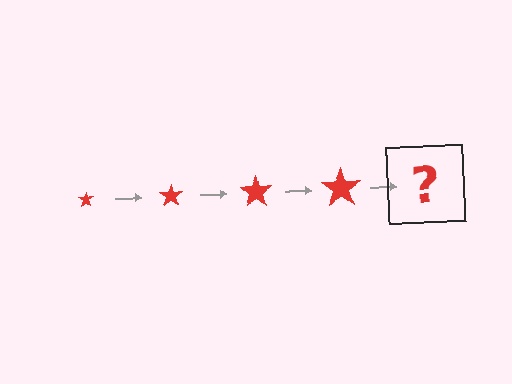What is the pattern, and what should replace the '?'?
The pattern is that the star gets progressively larger each step. The '?' should be a red star, larger than the previous one.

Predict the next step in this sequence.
The next step is a red star, larger than the previous one.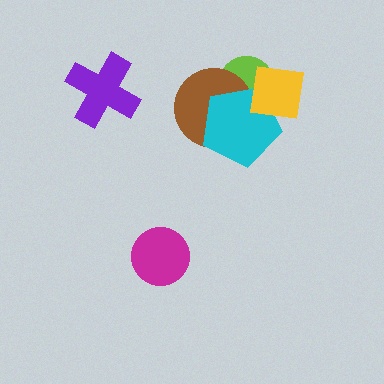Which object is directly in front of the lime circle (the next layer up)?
The brown circle is directly in front of the lime circle.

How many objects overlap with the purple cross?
0 objects overlap with the purple cross.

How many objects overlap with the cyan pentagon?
3 objects overlap with the cyan pentagon.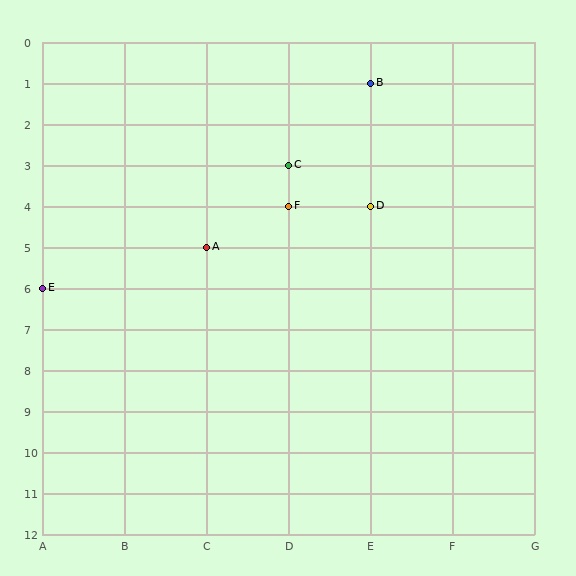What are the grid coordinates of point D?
Point D is at grid coordinates (E, 4).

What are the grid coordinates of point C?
Point C is at grid coordinates (D, 3).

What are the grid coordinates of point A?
Point A is at grid coordinates (C, 5).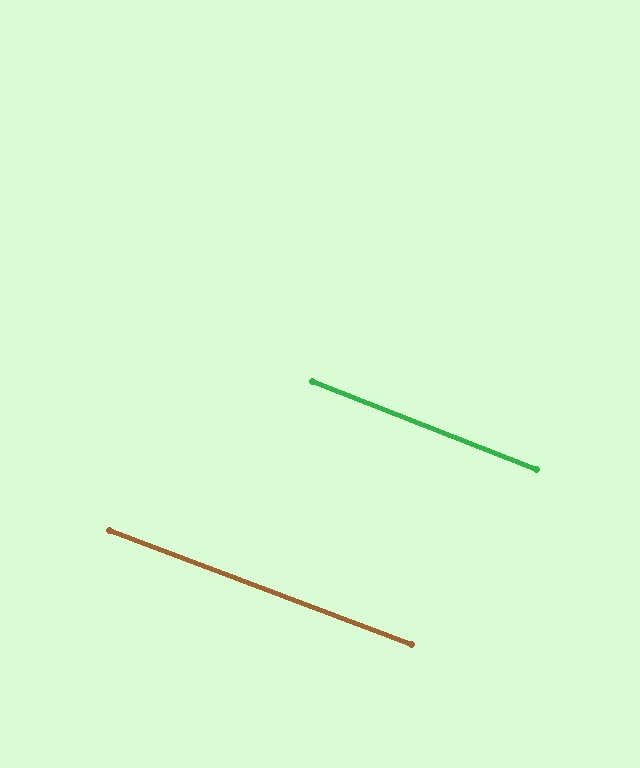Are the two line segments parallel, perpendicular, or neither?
Parallel — their directions differ by only 0.6°.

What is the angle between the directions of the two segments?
Approximately 1 degree.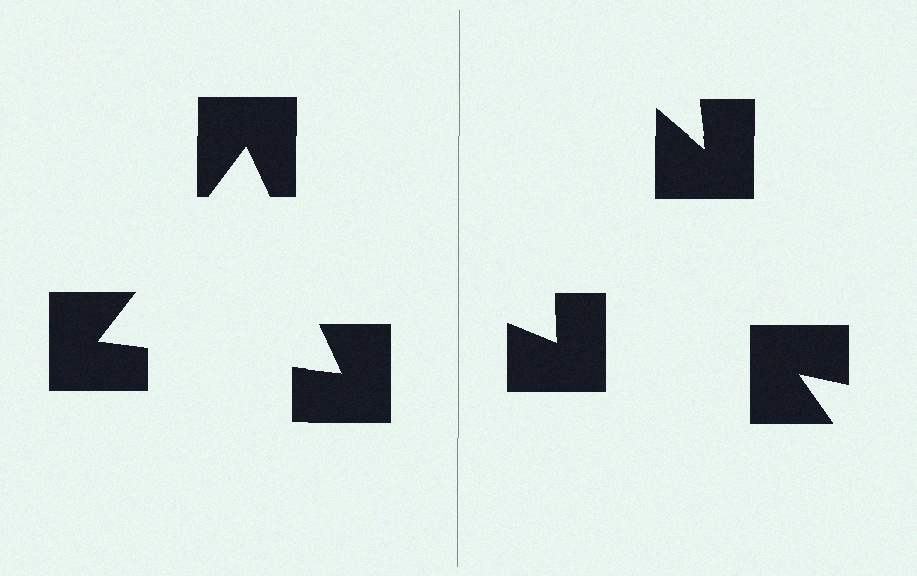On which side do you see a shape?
An illusory triangle appears on the left side. On the right side the wedge cuts are rotated, so no coherent shape forms.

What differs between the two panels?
The notched squares are positioned identically on both sides; only the wedge orientations differ. On the left they align to a triangle; on the right they are misaligned.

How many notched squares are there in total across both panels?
6 — 3 on each side.